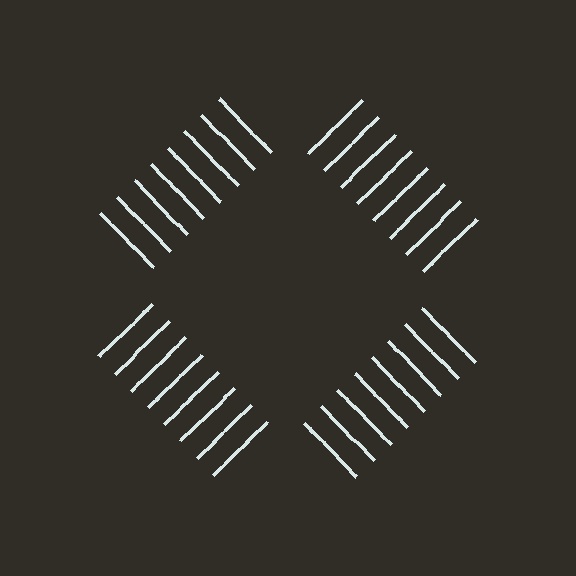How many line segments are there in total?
32 — 8 along each of the 4 edges.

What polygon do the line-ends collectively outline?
An illusory square — the line segments terminate on its edges but no continuous stroke is drawn.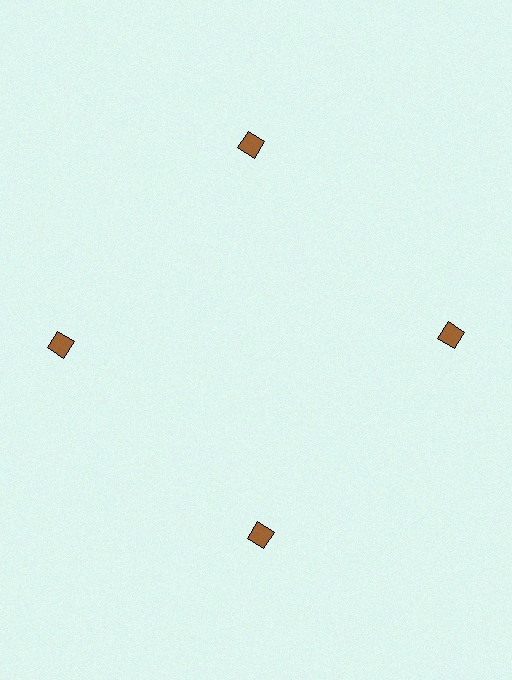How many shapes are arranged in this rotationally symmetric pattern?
There are 4 shapes, arranged in 4 groups of 1.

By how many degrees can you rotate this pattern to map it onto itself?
The pattern maps onto itself every 90 degrees of rotation.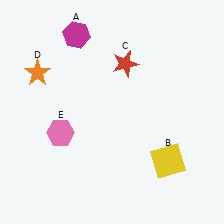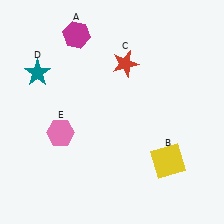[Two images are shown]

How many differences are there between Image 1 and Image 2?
There is 1 difference between the two images.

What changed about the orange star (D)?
In Image 1, D is orange. In Image 2, it changed to teal.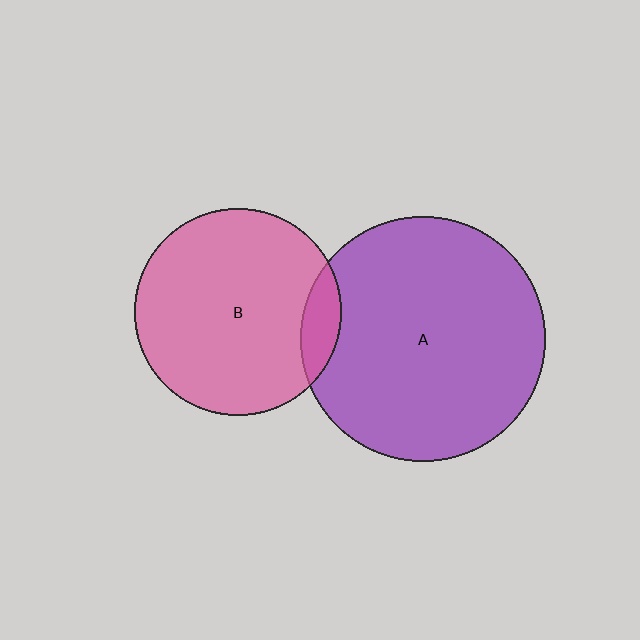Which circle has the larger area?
Circle A (purple).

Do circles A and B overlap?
Yes.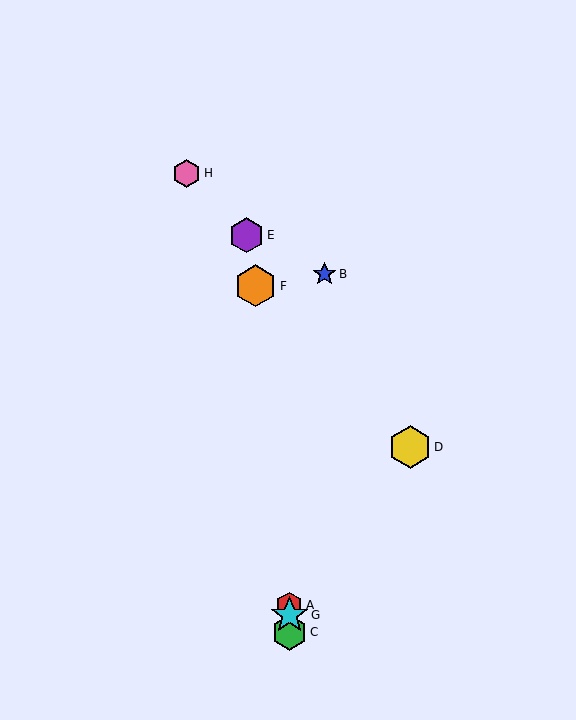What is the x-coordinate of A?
Object A is at x≈289.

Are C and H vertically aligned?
No, C is at x≈289 and H is at x≈187.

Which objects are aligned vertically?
Objects A, C, G are aligned vertically.